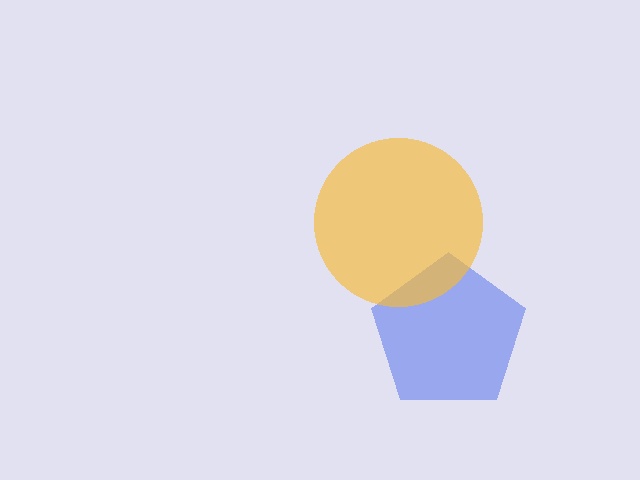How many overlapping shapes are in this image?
There are 2 overlapping shapes in the image.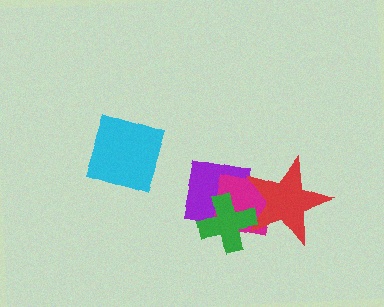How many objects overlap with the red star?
3 objects overlap with the red star.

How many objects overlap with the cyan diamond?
0 objects overlap with the cyan diamond.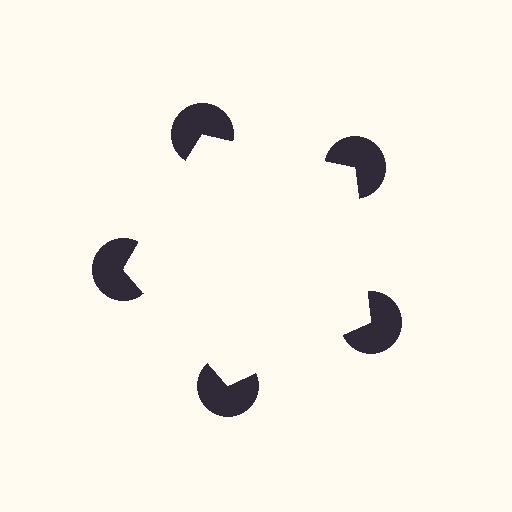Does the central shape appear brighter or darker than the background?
It typically appears slightly brighter than the background, even though no actual brightness change is drawn.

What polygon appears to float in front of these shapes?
An illusory pentagon — its edges are inferred from the aligned wedge cuts in the pac-man discs, not physically drawn.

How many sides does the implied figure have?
5 sides.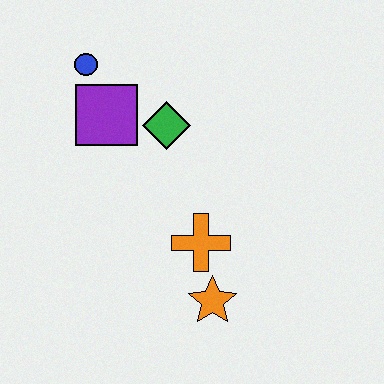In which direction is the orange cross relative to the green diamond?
The orange cross is below the green diamond.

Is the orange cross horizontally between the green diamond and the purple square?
No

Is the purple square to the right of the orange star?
No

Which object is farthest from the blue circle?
The orange star is farthest from the blue circle.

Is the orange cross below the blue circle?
Yes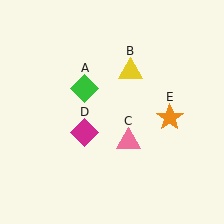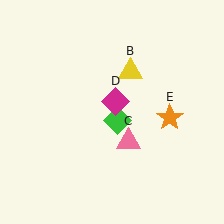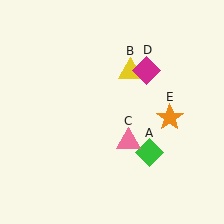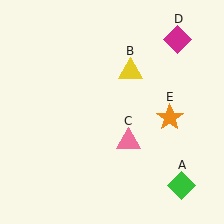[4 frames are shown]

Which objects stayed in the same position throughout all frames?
Yellow triangle (object B) and pink triangle (object C) and orange star (object E) remained stationary.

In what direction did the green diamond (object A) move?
The green diamond (object A) moved down and to the right.